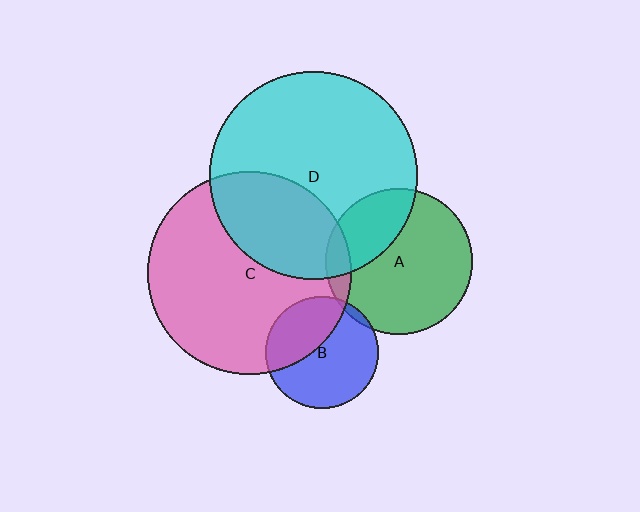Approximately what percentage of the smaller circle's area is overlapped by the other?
Approximately 10%.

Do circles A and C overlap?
Yes.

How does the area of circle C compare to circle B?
Approximately 3.3 times.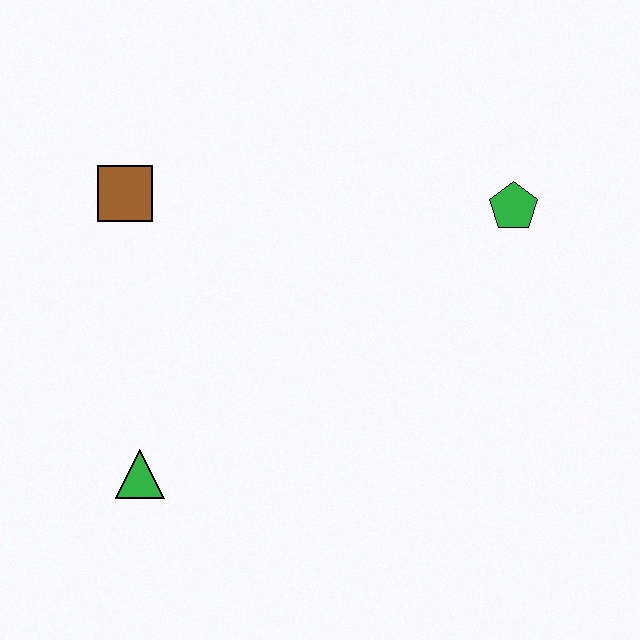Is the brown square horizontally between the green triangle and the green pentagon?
No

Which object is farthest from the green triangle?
The green pentagon is farthest from the green triangle.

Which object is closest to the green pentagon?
The brown square is closest to the green pentagon.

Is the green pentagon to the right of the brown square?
Yes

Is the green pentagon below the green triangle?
No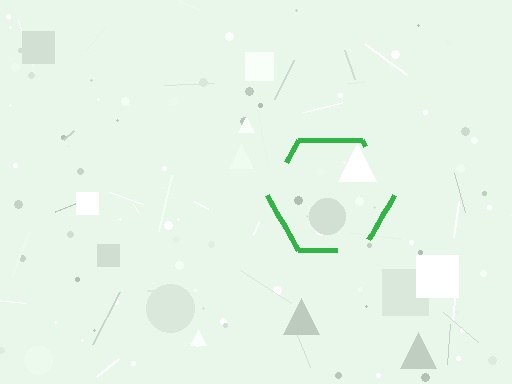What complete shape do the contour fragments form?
The contour fragments form a hexagon.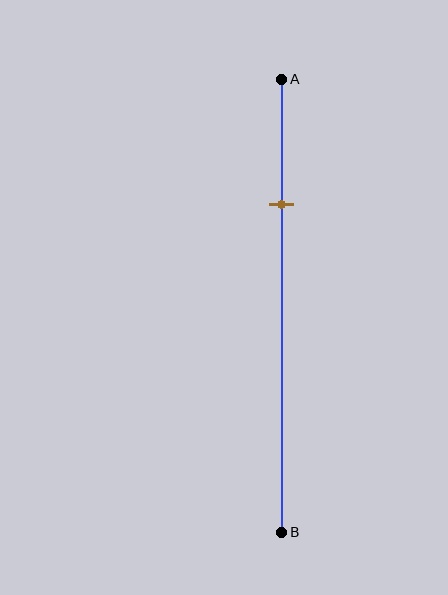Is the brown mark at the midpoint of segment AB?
No, the mark is at about 30% from A, not at the 50% midpoint.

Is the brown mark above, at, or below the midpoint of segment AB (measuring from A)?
The brown mark is above the midpoint of segment AB.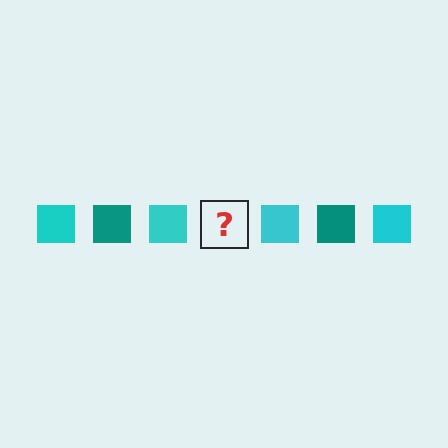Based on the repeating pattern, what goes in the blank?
The blank should be a teal square.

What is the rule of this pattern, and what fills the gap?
The rule is that the pattern cycles through cyan, teal squares. The gap should be filled with a teal square.